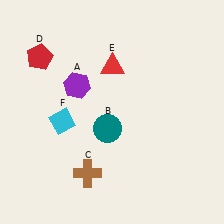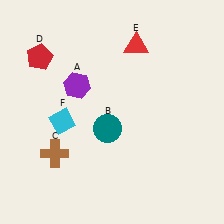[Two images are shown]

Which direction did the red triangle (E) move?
The red triangle (E) moved right.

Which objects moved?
The objects that moved are: the brown cross (C), the red triangle (E).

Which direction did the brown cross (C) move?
The brown cross (C) moved left.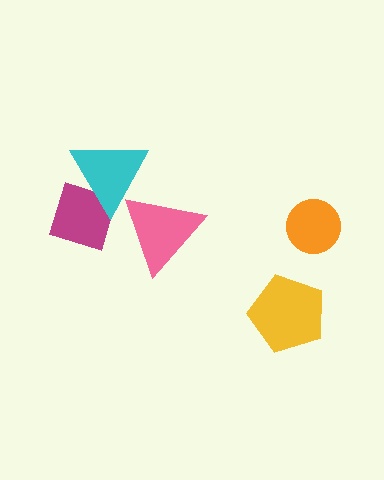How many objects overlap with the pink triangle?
1 object overlaps with the pink triangle.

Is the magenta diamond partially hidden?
Yes, it is partially covered by another shape.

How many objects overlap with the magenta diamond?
1 object overlaps with the magenta diamond.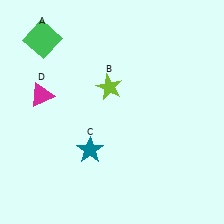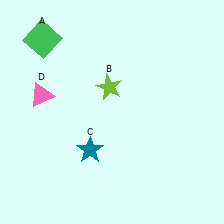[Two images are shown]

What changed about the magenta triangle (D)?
In Image 1, D is magenta. In Image 2, it changed to pink.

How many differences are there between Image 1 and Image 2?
There is 1 difference between the two images.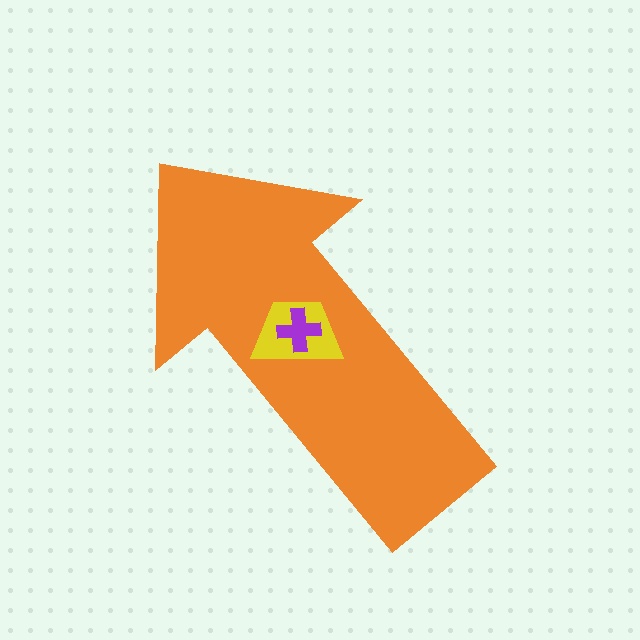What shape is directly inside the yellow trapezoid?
The purple cross.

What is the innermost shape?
The purple cross.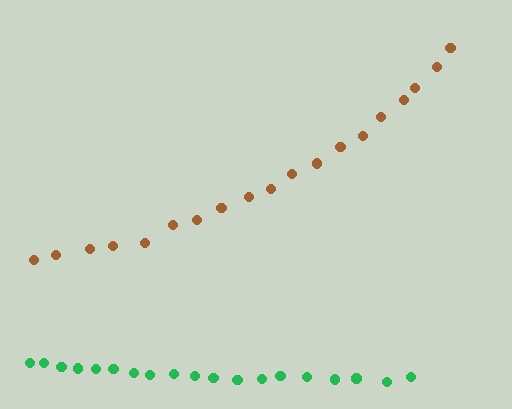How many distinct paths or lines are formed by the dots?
There are 2 distinct paths.